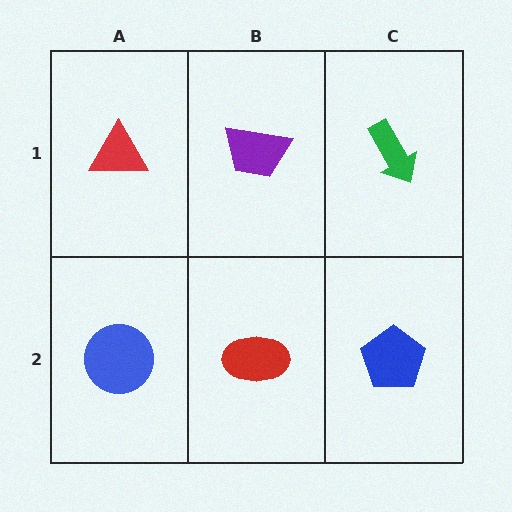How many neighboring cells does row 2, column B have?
3.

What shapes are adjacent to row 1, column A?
A blue circle (row 2, column A), a purple trapezoid (row 1, column B).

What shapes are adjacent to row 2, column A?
A red triangle (row 1, column A), a red ellipse (row 2, column B).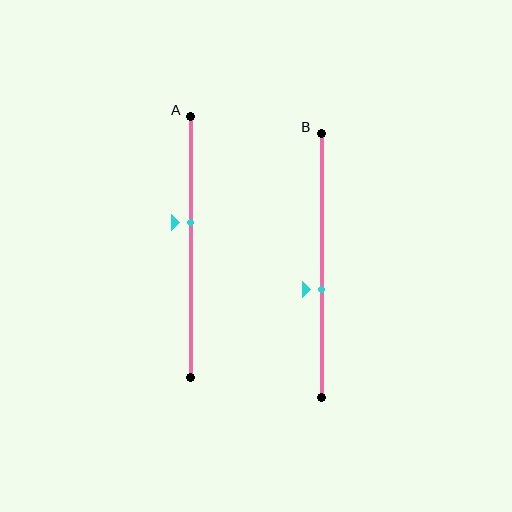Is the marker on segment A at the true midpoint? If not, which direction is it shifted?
No, the marker on segment A is shifted upward by about 9% of the segment length.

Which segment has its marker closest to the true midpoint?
Segment B has its marker closest to the true midpoint.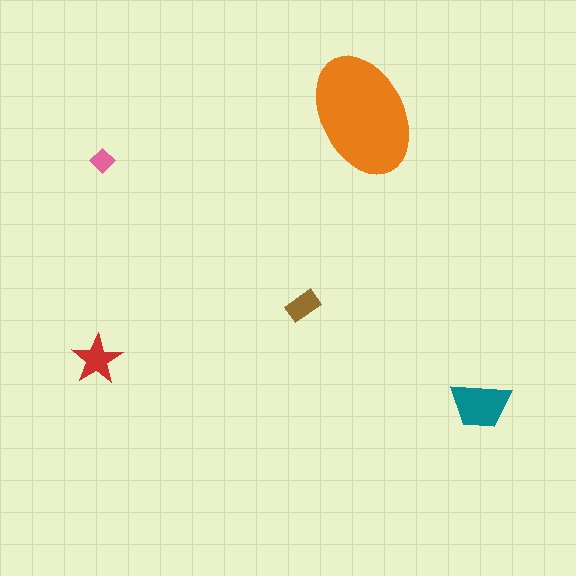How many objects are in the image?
There are 5 objects in the image.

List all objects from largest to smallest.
The orange ellipse, the teal trapezoid, the red star, the brown rectangle, the pink diamond.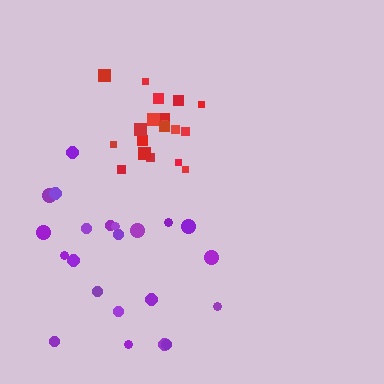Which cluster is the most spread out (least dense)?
Purple.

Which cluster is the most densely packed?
Red.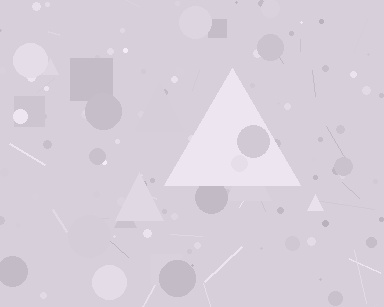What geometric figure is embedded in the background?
A triangle is embedded in the background.